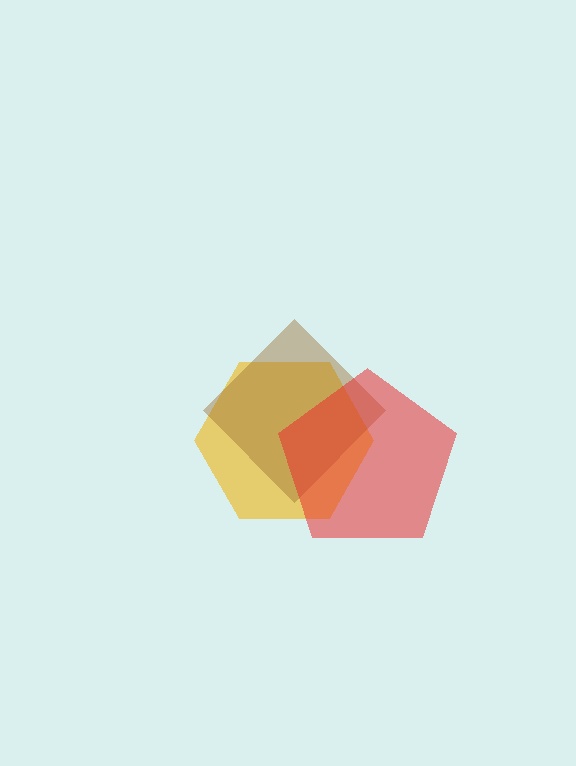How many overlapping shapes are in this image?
There are 3 overlapping shapes in the image.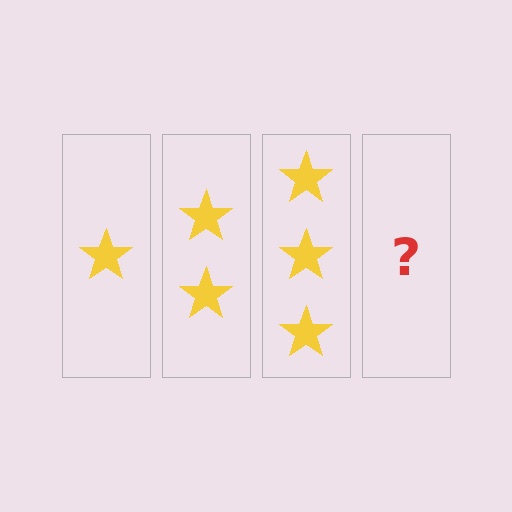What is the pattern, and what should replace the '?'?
The pattern is that each step adds one more star. The '?' should be 4 stars.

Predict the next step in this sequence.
The next step is 4 stars.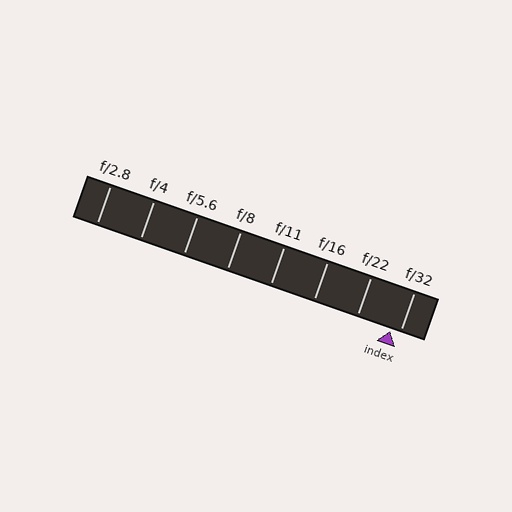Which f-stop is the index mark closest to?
The index mark is closest to f/32.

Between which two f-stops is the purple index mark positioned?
The index mark is between f/22 and f/32.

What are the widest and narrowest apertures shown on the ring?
The widest aperture shown is f/2.8 and the narrowest is f/32.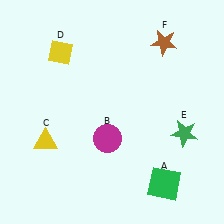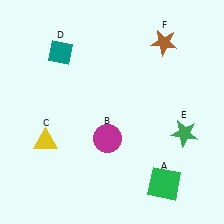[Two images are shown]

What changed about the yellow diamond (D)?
In Image 1, D is yellow. In Image 2, it changed to teal.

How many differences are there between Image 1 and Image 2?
There is 1 difference between the two images.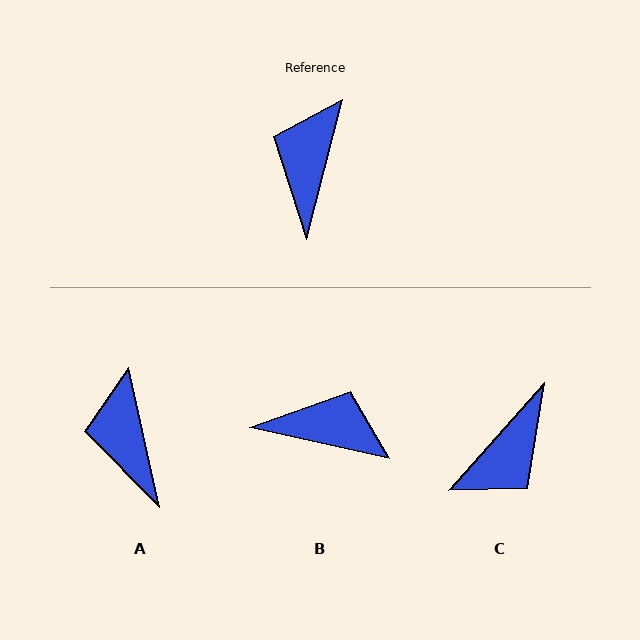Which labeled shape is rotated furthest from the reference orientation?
C, about 153 degrees away.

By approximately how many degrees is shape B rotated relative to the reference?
Approximately 88 degrees clockwise.